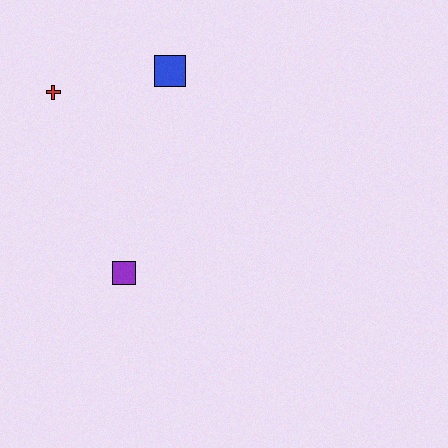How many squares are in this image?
There are 2 squares.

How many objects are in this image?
There are 3 objects.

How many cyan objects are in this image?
There are no cyan objects.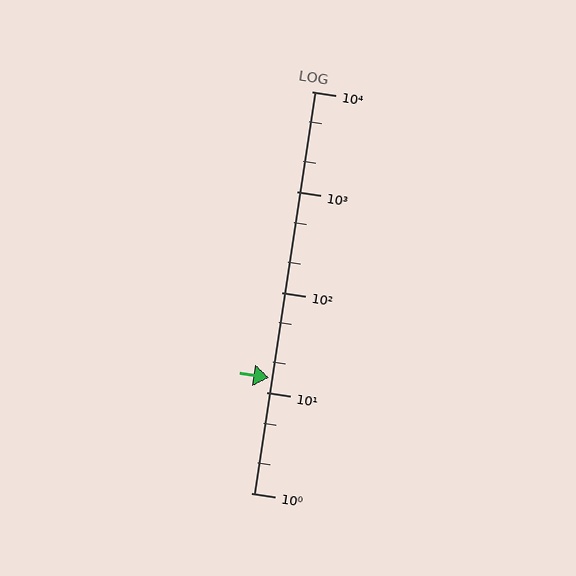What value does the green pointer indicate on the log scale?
The pointer indicates approximately 14.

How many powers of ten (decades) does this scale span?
The scale spans 4 decades, from 1 to 10000.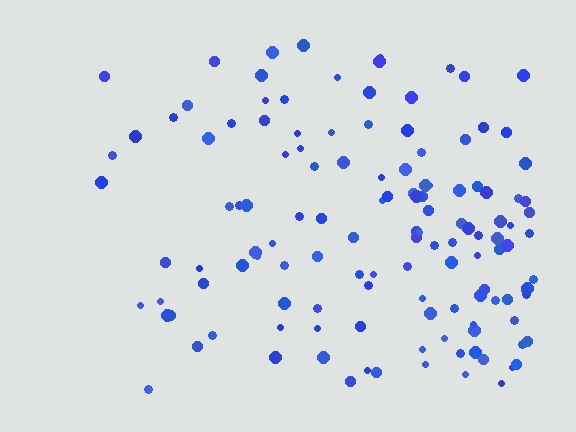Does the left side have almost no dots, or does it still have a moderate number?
Still a moderate number, just noticeably fewer than the right.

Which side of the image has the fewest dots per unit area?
The left.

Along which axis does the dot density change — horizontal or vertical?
Horizontal.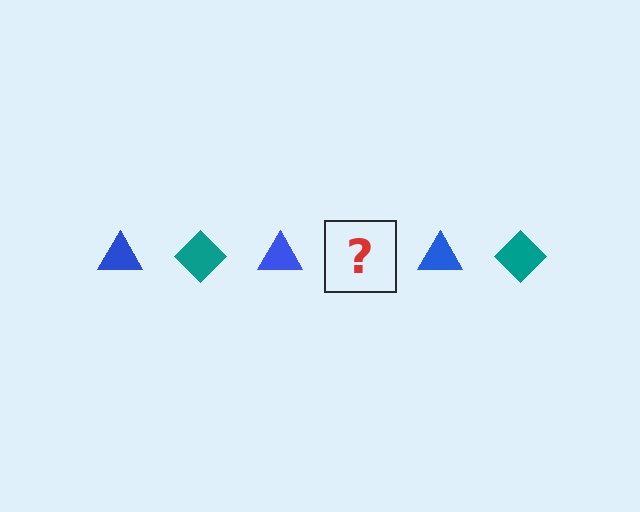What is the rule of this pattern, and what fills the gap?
The rule is that the pattern alternates between blue triangle and teal diamond. The gap should be filled with a teal diamond.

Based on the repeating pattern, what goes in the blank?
The blank should be a teal diamond.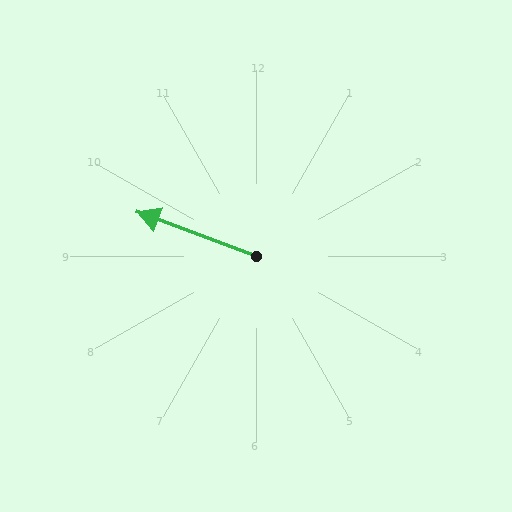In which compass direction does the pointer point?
West.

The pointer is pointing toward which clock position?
Roughly 10 o'clock.